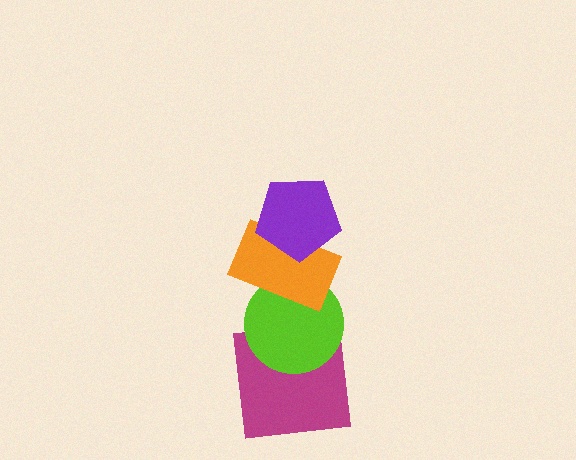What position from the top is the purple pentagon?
The purple pentagon is 1st from the top.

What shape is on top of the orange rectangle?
The purple pentagon is on top of the orange rectangle.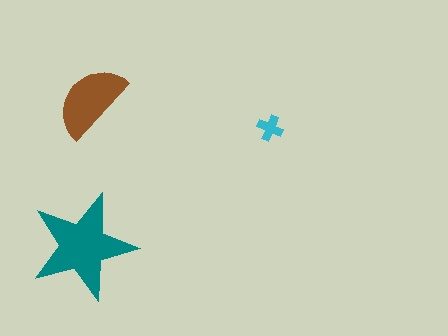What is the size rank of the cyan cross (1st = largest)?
3rd.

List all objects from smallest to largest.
The cyan cross, the brown semicircle, the teal star.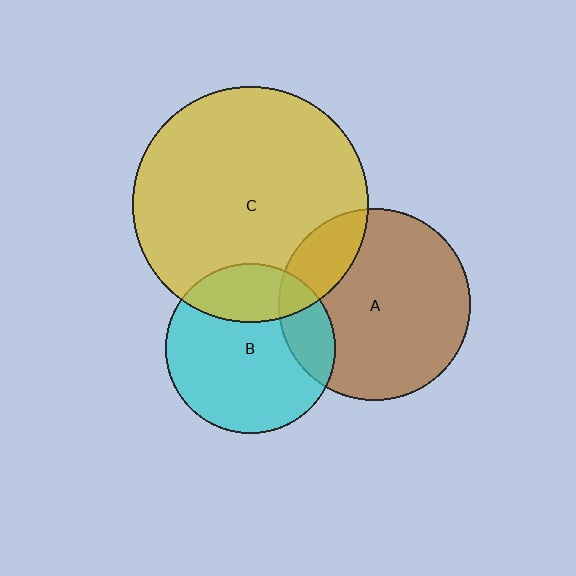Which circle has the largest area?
Circle C (yellow).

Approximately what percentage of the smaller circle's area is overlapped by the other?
Approximately 20%.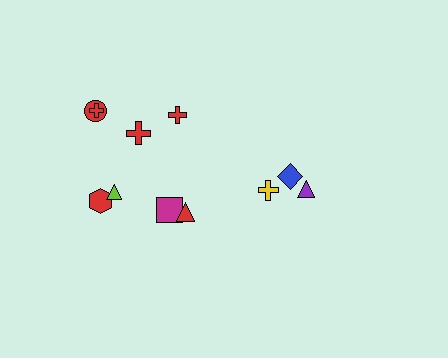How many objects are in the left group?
There are 8 objects.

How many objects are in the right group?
There are 3 objects.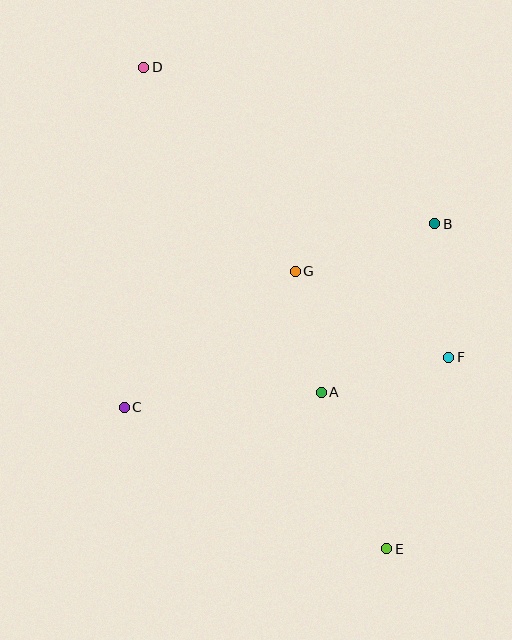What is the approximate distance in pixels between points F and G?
The distance between F and G is approximately 176 pixels.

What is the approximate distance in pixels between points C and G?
The distance between C and G is approximately 218 pixels.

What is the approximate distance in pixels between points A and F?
The distance between A and F is approximately 132 pixels.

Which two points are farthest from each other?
Points D and E are farthest from each other.